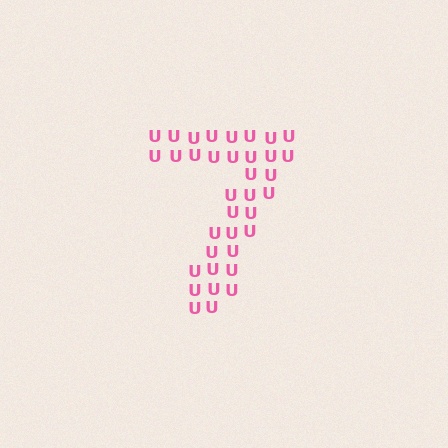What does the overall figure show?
The overall figure shows the digit 7.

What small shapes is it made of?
It is made of small letter U's.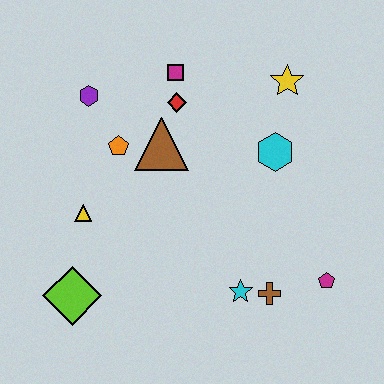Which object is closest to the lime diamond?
The yellow triangle is closest to the lime diamond.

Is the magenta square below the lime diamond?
No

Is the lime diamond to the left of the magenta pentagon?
Yes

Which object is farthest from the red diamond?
The magenta pentagon is farthest from the red diamond.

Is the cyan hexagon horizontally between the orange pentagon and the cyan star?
No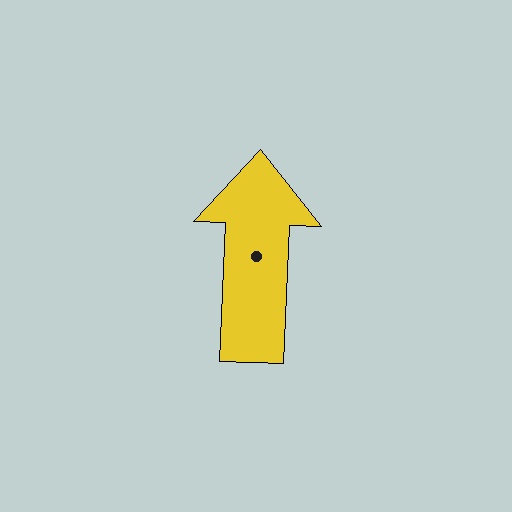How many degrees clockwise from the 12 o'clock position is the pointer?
Approximately 2 degrees.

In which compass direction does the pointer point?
North.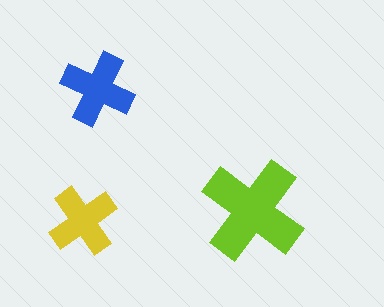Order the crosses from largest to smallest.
the lime one, the blue one, the yellow one.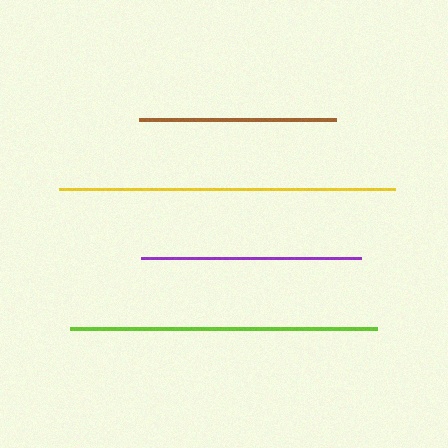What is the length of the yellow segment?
The yellow segment is approximately 337 pixels long.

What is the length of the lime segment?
The lime segment is approximately 308 pixels long.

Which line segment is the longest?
The yellow line is the longest at approximately 337 pixels.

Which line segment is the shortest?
The brown line is the shortest at approximately 197 pixels.